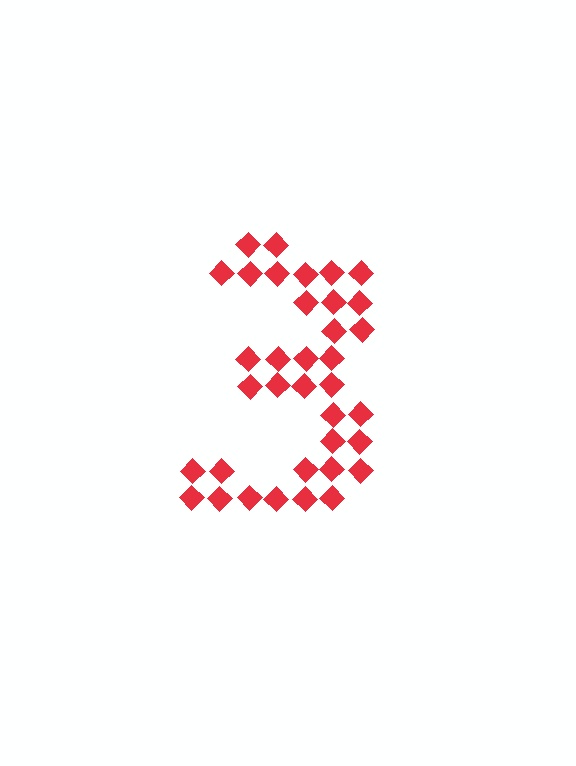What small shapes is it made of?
It is made of small diamonds.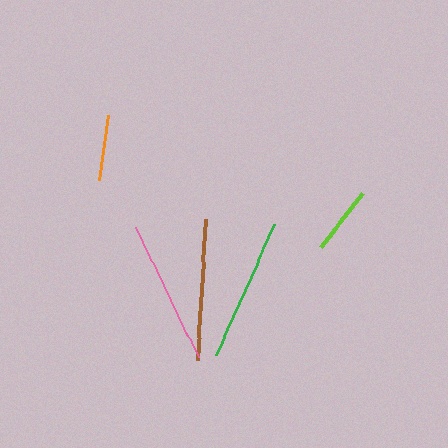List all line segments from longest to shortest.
From longest to shortest: pink, green, brown, lime, orange.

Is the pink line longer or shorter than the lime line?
The pink line is longer than the lime line.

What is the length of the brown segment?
The brown segment is approximately 142 pixels long.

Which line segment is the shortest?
The orange line is the shortest at approximately 66 pixels.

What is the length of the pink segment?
The pink segment is approximately 144 pixels long.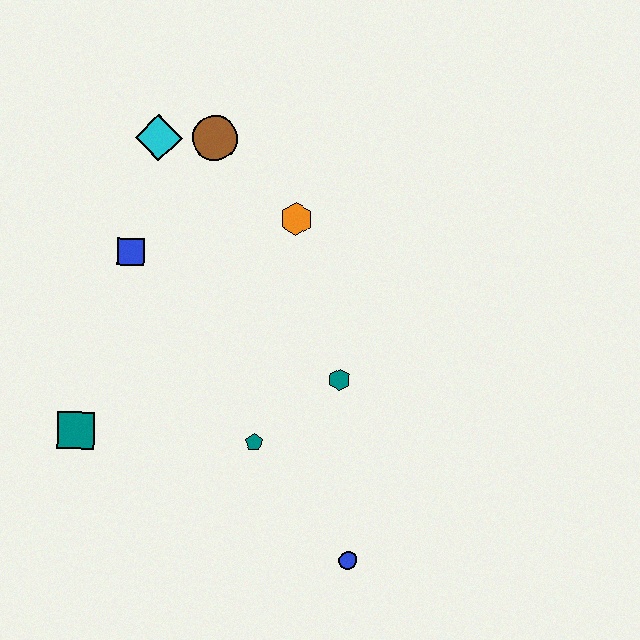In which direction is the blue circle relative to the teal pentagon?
The blue circle is below the teal pentagon.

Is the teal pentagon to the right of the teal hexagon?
No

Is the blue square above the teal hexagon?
Yes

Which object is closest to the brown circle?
The cyan diamond is closest to the brown circle.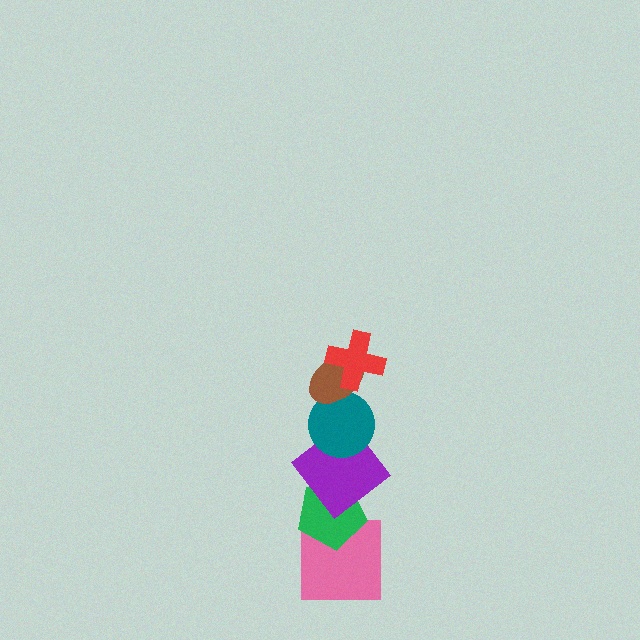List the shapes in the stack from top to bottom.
From top to bottom: the red cross, the brown ellipse, the teal circle, the purple diamond, the green pentagon, the pink square.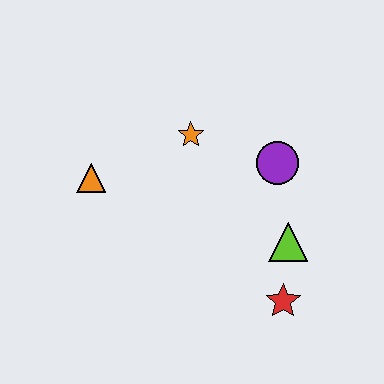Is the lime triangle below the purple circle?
Yes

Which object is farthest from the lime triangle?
The orange triangle is farthest from the lime triangle.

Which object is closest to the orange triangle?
The orange star is closest to the orange triangle.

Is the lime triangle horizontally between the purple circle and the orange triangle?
No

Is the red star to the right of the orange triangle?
Yes